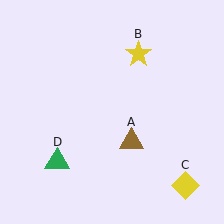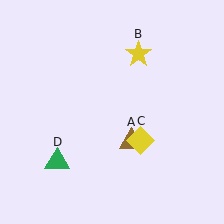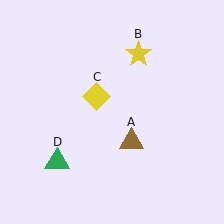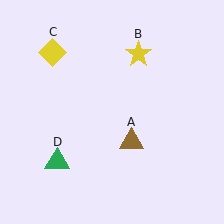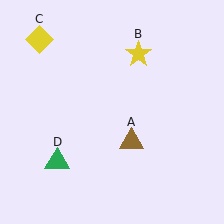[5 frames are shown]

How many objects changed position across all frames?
1 object changed position: yellow diamond (object C).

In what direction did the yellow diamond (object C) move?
The yellow diamond (object C) moved up and to the left.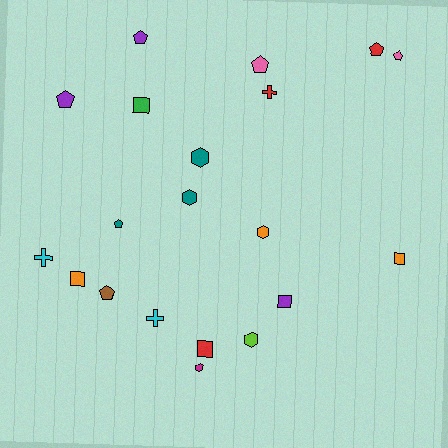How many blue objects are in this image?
There are no blue objects.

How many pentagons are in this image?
There are 7 pentagons.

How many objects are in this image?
There are 20 objects.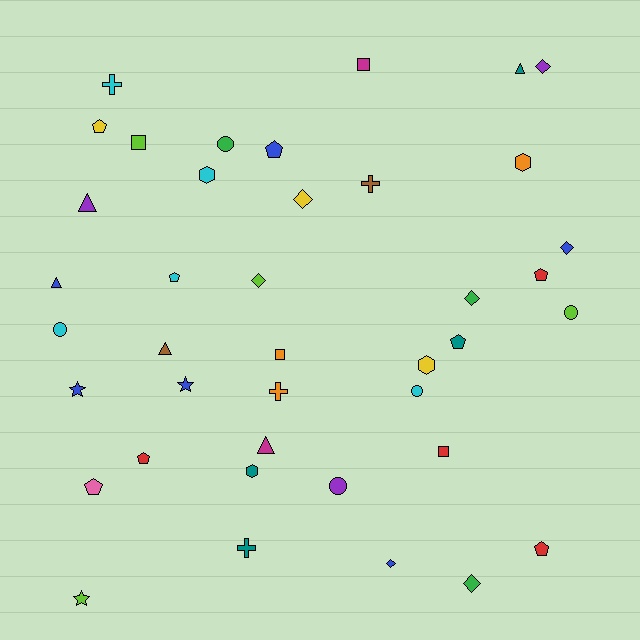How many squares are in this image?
There are 4 squares.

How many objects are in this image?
There are 40 objects.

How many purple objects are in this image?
There are 3 purple objects.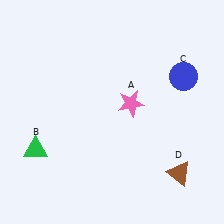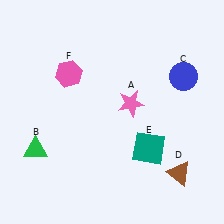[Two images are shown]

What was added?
A teal square (E), a pink hexagon (F) were added in Image 2.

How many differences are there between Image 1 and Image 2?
There are 2 differences between the two images.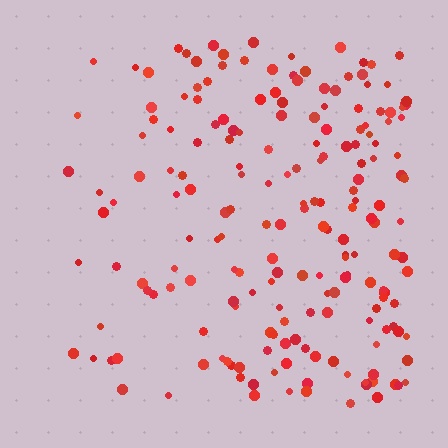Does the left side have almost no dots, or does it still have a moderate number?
Still a moderate number, just noticeably fewer than the right.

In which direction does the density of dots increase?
From left to right, with the right side densest.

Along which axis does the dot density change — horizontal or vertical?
Horizontal.